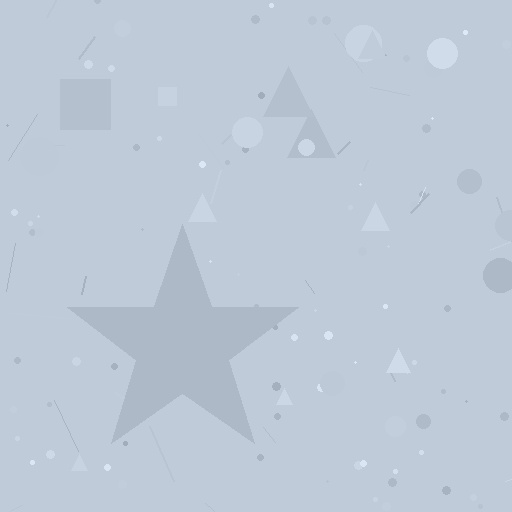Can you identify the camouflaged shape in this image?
The camouflaged shape is a star.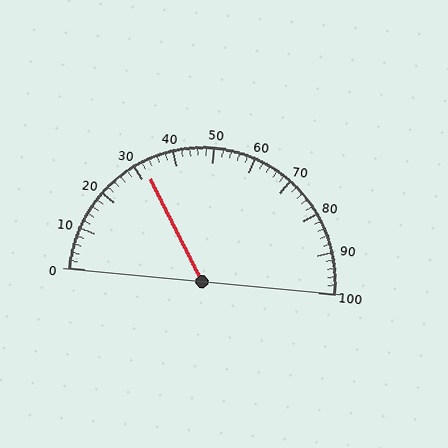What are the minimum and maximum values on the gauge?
The gauge ranges from 0 to 100.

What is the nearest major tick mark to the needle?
The nearest major tick mark is 30.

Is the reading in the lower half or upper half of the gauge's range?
The reading is in the lower half of the range (0 to 100).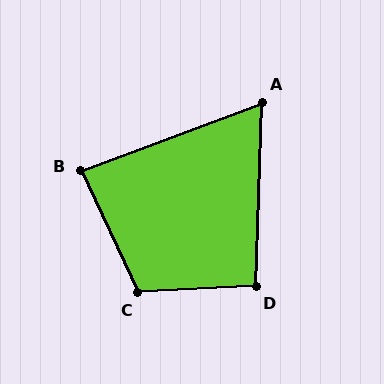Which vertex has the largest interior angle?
C, at approximately 112 degrees.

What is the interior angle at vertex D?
Approximately 95 degrees (approximately right).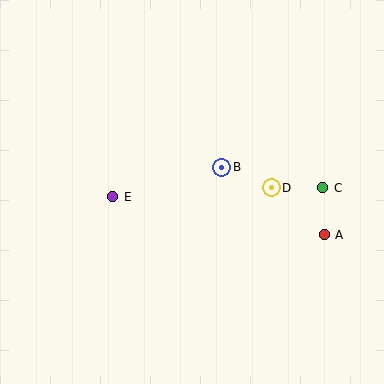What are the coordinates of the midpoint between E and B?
The midpoint between E and B is at (167, 182).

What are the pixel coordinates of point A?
Point A is at (324, 235).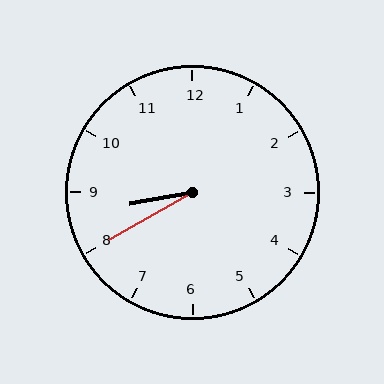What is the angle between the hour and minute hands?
Approximately 20 degrees.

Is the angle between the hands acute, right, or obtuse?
It is acute.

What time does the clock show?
8:40.